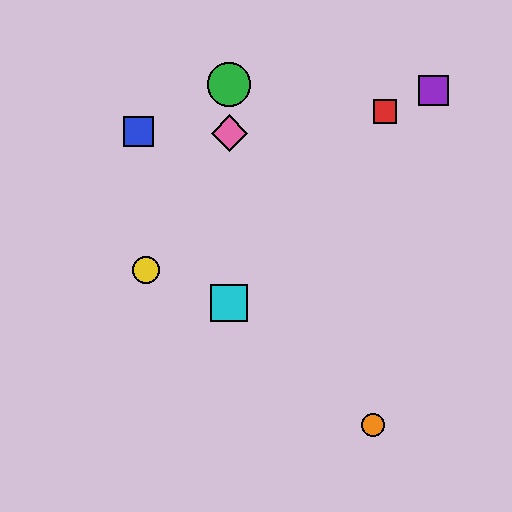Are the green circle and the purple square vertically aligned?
No, the green circle is at x≈229 and the purple square is at x≈433.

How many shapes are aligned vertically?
3 shapes (the green circle, the cyan square, the pink diamond) are aligned vertically.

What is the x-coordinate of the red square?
The red square is at x≈385.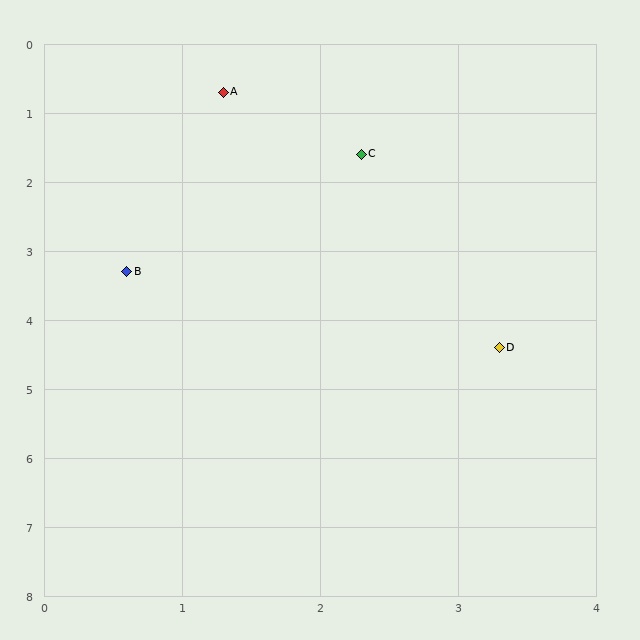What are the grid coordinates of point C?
Point C is at approximately (2.3, 1.6).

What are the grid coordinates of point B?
Point B is at approximately (0.6, 3.3).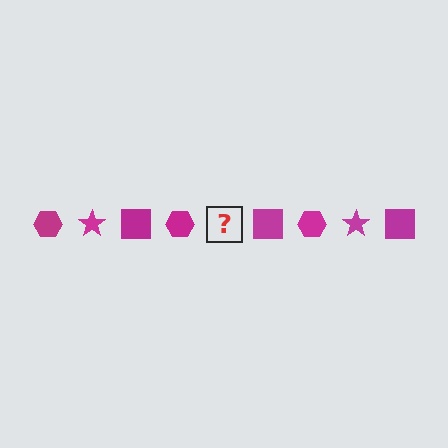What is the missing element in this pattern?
The missing element is a magenta star.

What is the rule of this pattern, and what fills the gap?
The rule is that the pattern cycles through hexagon, star, square shapes in magenta. The gap should be filled with a magenta star.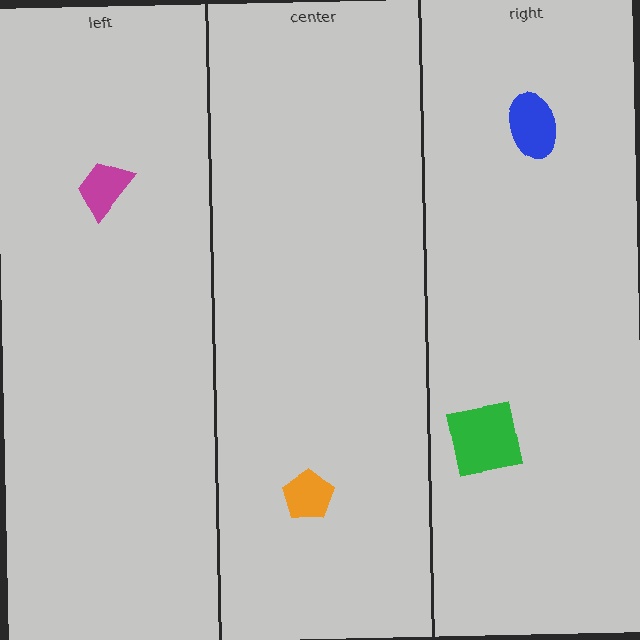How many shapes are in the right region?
2.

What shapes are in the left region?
The magenta trapezoid.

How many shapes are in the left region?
1.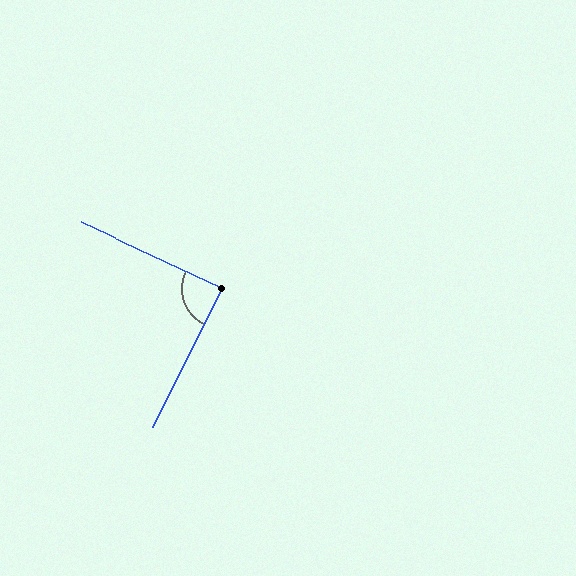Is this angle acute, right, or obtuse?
It is approximately a right angle.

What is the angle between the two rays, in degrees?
Approximately 89 degrees.